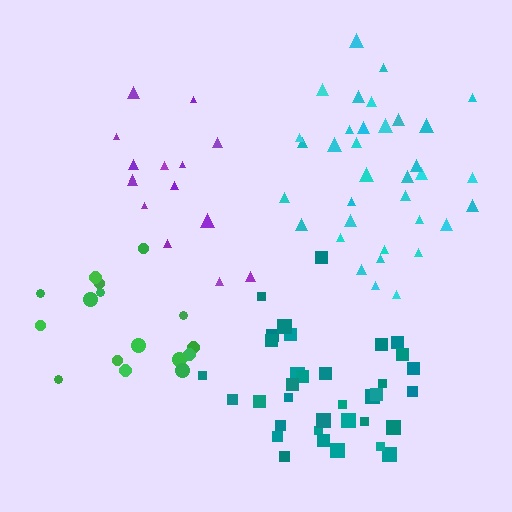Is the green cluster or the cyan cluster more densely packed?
Green.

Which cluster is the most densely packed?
Teal.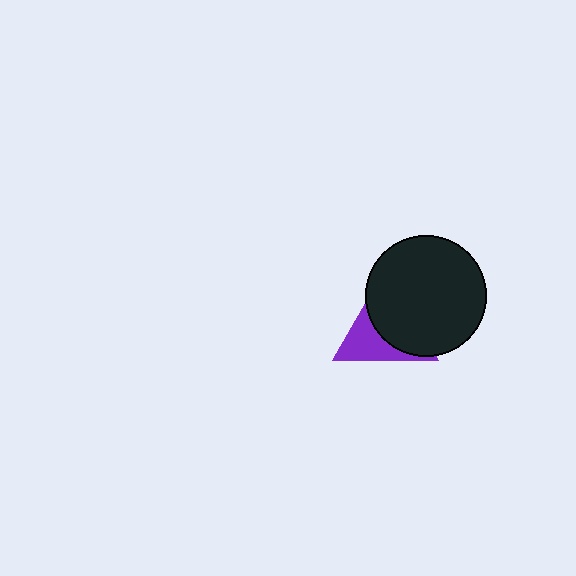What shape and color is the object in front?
The object in front is a black circle.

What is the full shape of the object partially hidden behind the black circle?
The partially hidden object is a purple triangle.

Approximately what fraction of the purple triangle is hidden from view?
Roughly 58% of the purple triangle is hidden behind the black circle.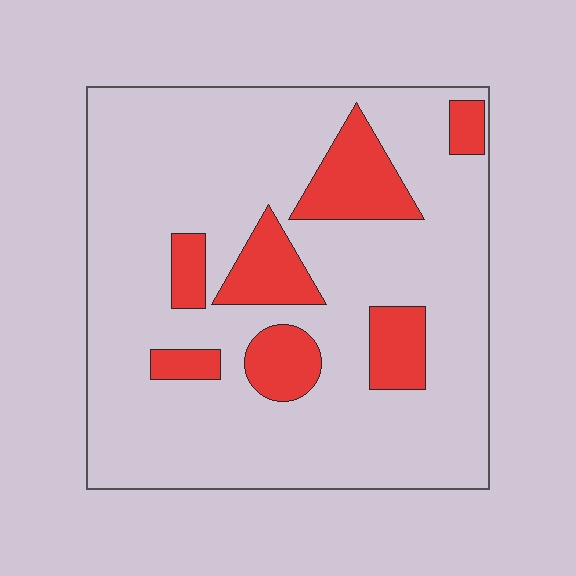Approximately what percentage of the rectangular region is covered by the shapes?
Approximately 20%.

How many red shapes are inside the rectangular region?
7.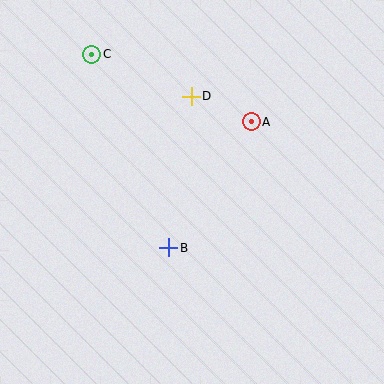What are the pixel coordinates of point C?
Point C is at (92, 54).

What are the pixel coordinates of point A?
Point A is at (251, 122).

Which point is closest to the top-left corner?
Point C is closest to the top-left corner.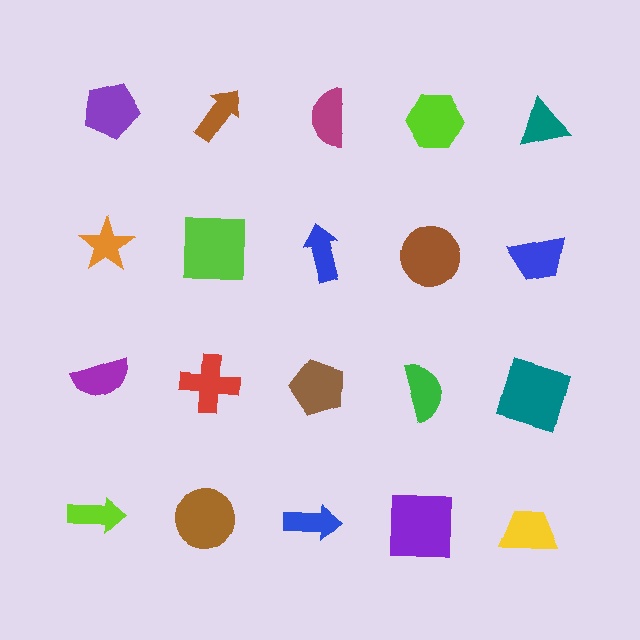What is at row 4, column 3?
A blue arrow.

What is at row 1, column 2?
A brown arrow.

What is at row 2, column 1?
An orange star.